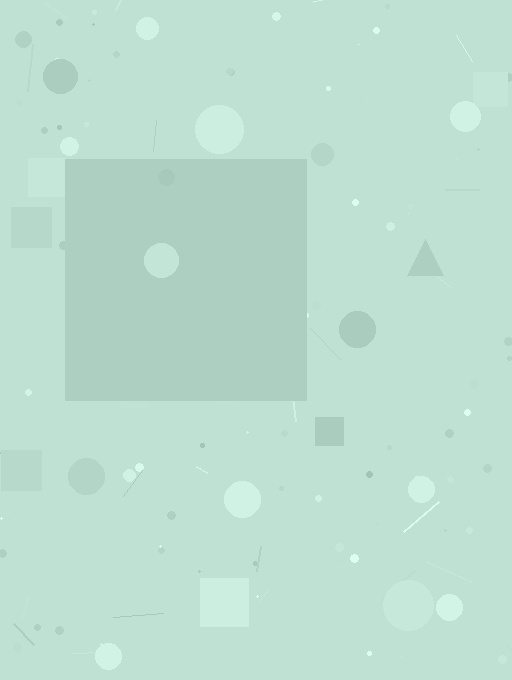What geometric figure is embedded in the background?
A square is embedded in the background.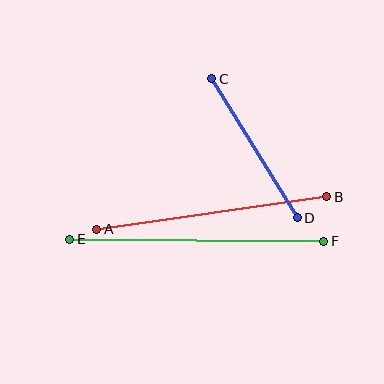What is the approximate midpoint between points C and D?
The midpoint is at approximately (254, 148) pixels.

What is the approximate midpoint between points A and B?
The midpoint is at approximately (212, 213) pixels.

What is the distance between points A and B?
The distance is approximately 233 pixels.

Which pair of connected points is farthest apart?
Points E and F are farthest apart.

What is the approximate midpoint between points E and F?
The midpoint is at approximately (197, 240) pixels.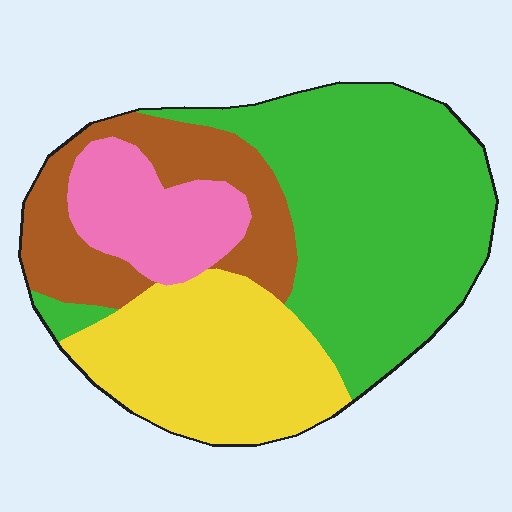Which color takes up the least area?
Pink, at roughly 15%.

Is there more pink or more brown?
Brown.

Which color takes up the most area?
Green, at roughly 45%.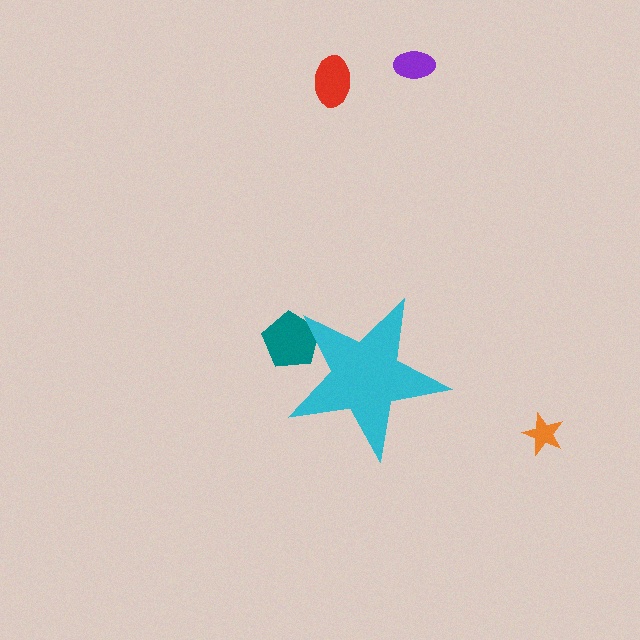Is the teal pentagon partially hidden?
Yes, the teal pentagon is partially hidden behind the cyan star.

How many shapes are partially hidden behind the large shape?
1 shape is partially hidden.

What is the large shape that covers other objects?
A cyan star.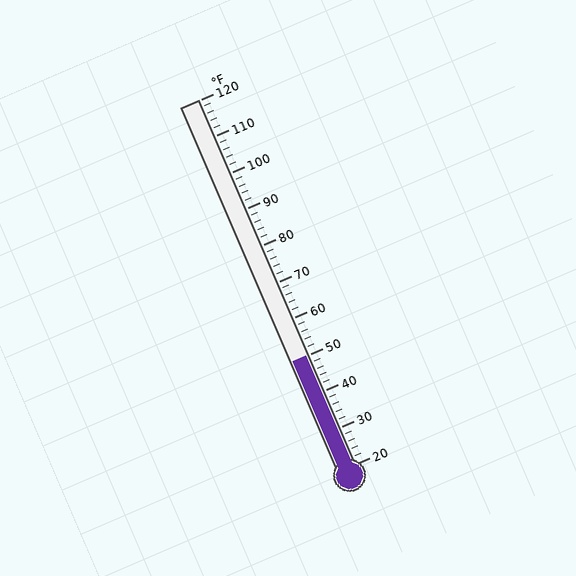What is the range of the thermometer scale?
The thermometer scale ranges from 20°F to 120°F.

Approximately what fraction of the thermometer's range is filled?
The thermometer is filled to approximately 30% of its range.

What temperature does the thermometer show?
The thermometer shows approximately 50°F.